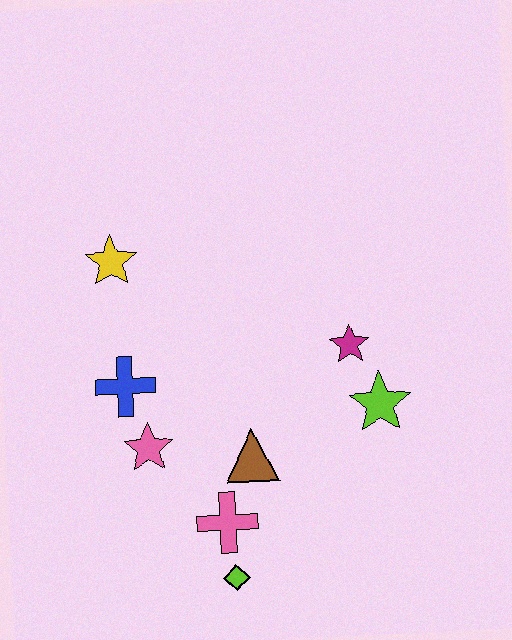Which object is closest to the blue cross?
The pink star is closest to the blue cross.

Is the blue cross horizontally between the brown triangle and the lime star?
No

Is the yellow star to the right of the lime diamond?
No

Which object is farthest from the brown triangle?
The yellow star is farthest from the brown triangle.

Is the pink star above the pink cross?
Yes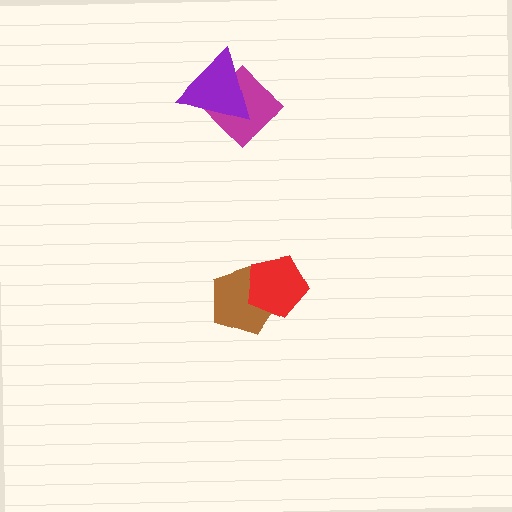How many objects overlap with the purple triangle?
1 object overlaps with the purple triangle.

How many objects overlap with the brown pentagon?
1 object overlaps with the brown pentagon.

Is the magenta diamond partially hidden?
Yes, it is partially covered by another shape.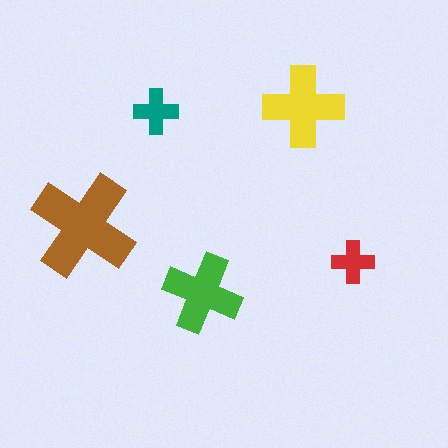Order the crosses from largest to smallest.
the brown one, the yellow one, the green one, the teal one, the red one.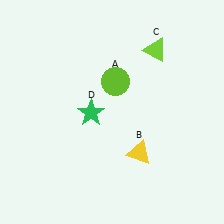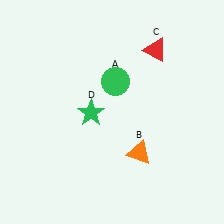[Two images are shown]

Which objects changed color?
A changed from lime to green. B changed from yellow to orange. C changed from lime to red.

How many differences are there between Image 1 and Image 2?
There are 3 differences between the two images.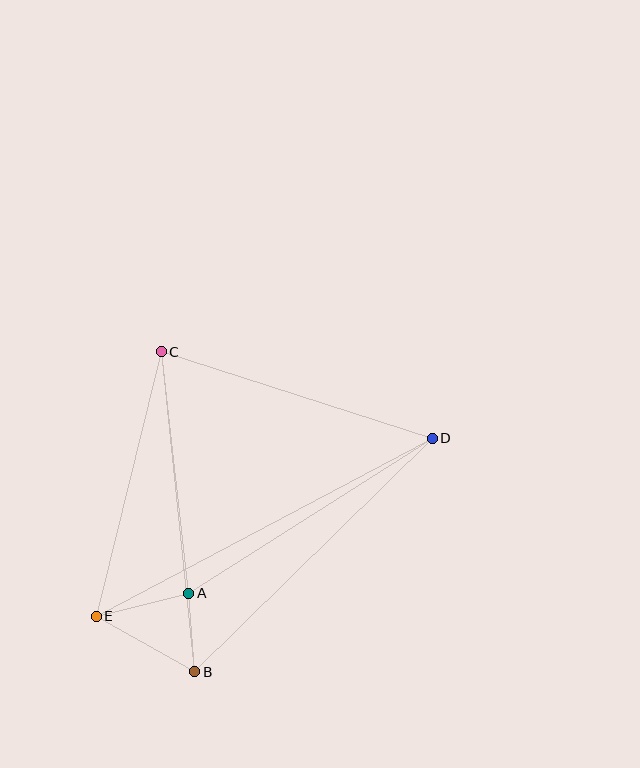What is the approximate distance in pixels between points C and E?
The distance between C and E is approximately 272 pixels.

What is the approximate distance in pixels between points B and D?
The distance between B and D is approximately 333 pixels.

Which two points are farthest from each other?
Points D and E are farthest from each other.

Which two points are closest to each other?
Points A and B are closest to each other.